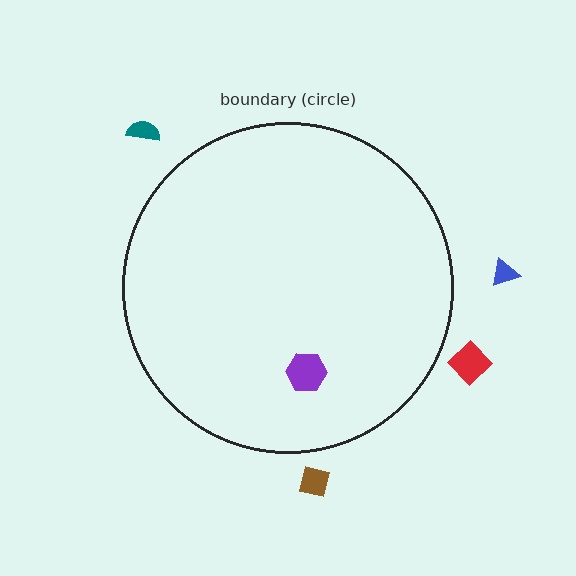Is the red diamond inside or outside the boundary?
Outside.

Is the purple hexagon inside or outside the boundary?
Inside.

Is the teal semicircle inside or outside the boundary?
Outside.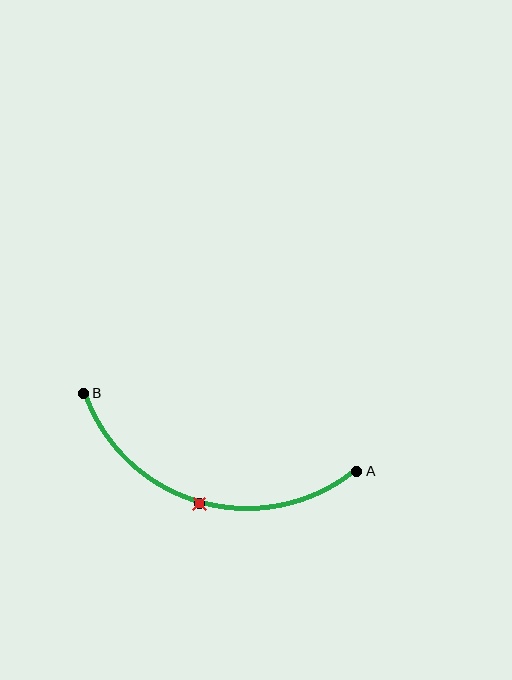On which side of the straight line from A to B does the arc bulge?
The arc bulges below the straight line connecting A and B.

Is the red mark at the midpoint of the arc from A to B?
Yes. The red mark lies on the arc at equal arc-length from both A and B — it is the arc midpoint.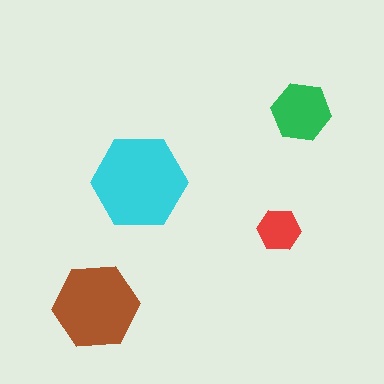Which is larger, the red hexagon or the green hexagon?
The green one.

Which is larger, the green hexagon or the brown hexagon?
The brown one.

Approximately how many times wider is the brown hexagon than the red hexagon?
About 2 times wider.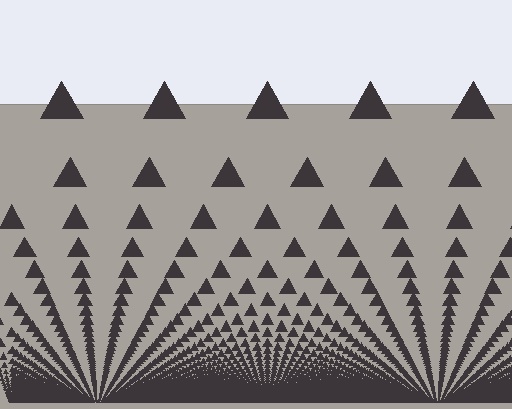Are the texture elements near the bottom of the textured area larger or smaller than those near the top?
Smaller. The gradient is inverted — elements near the bottom are smaller and denser.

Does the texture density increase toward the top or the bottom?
Density increases toward the bottom.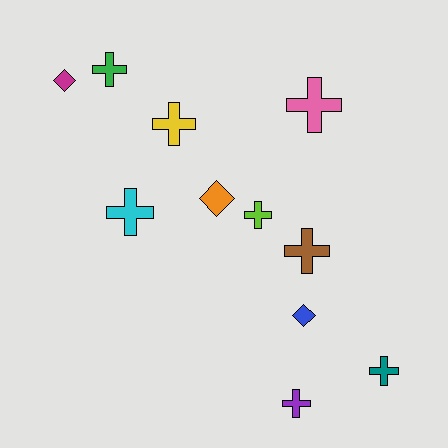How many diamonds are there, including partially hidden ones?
There are 3 diamonds.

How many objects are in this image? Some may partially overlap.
There are 11 objects.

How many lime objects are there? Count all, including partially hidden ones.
There is 1 lime object.